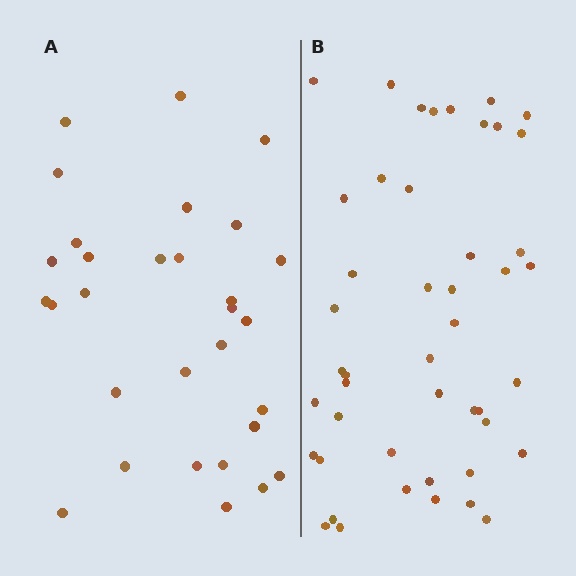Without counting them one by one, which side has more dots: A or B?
Region B (the right region) has more dots.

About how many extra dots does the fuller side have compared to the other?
Region B has approximately 15 more dots than region A.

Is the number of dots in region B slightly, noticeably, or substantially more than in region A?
Region B has substantially more. The ratio is roughly 1.5 to 1.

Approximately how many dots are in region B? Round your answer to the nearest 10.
About 50 dots. (The exact count is 46, which rounds to 50.)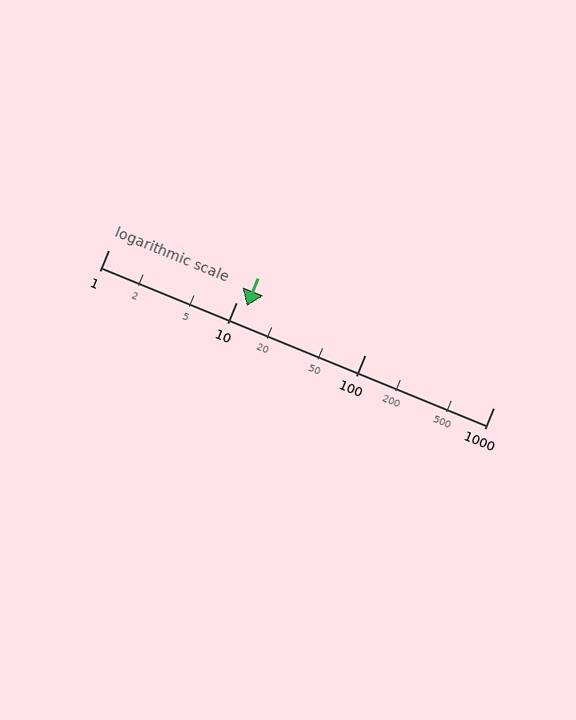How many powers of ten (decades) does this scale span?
The scale spans 3 decades, from 1 to 1000.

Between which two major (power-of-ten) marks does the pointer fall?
The pointer is between 10 and 100.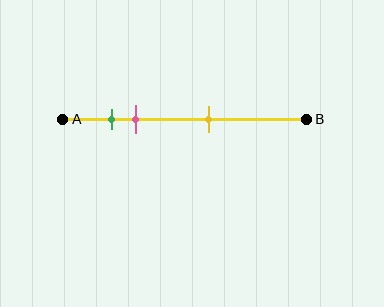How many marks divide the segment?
There are 3 marks dividing the segment.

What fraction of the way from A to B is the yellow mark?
The yellow mark is approximately 60% (0.6) of the way from A to B.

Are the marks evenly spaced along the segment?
No, the marks are not evenly spaced.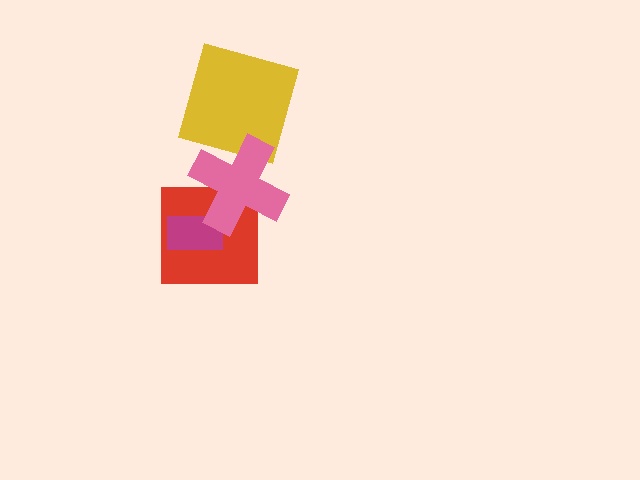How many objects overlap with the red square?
2 objects overlap with the red square.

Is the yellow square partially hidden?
Yes, it is partially covered by another shape.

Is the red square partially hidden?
Yes, it is partially covered by another shape.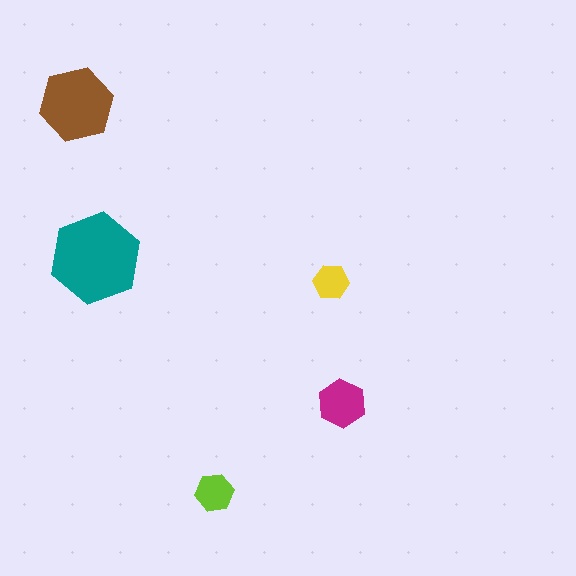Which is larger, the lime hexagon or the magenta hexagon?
The magenta one.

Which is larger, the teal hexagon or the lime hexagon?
The teal one.